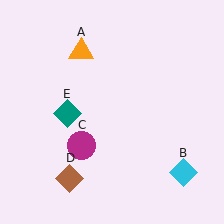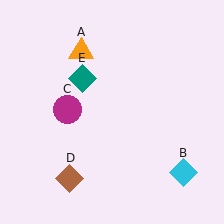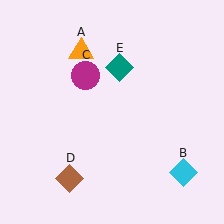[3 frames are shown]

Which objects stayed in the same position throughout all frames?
Orange triangle (object A) and cyan diamond (object B) and brown diamond (object D) remained stationary.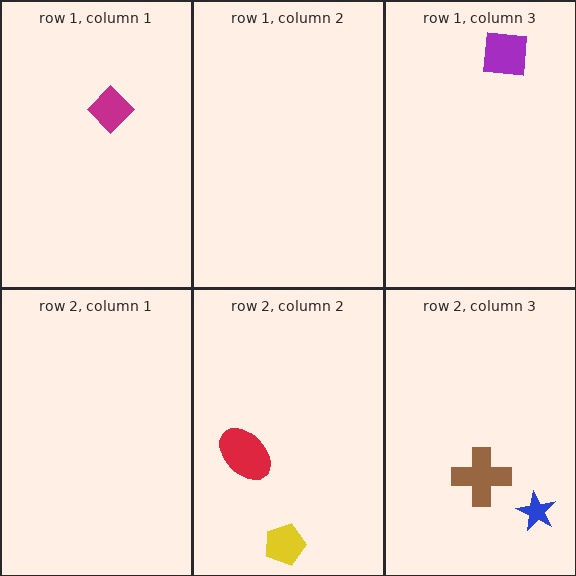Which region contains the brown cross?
The row 2, column 3 region.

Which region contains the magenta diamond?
The row 1, column 1 region.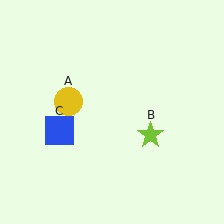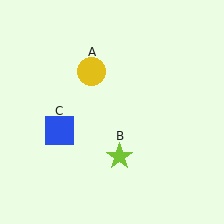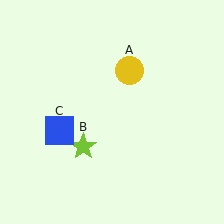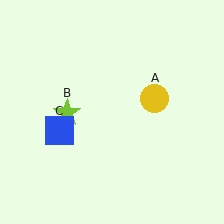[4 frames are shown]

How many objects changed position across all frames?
2 objects changed position: yellow circle (object A), lime star (object B).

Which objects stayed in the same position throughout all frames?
Blue square (object C) remained stationary.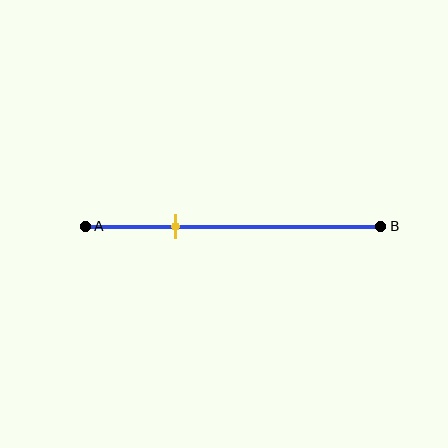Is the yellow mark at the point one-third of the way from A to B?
Yes, the mark is approximately at the one-third point.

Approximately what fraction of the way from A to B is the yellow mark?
The yellow mark is approximately 30% of the way from A to B.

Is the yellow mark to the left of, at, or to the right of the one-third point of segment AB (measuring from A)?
The yellow mark is approximately at the one-third point of segment AB.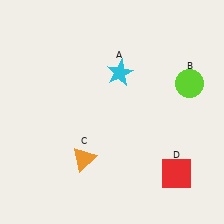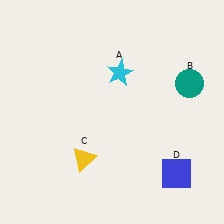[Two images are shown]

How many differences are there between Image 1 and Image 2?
There are 3 differences between the two images.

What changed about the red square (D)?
In Image 1, D is red. In Image 2, it changed to blue.